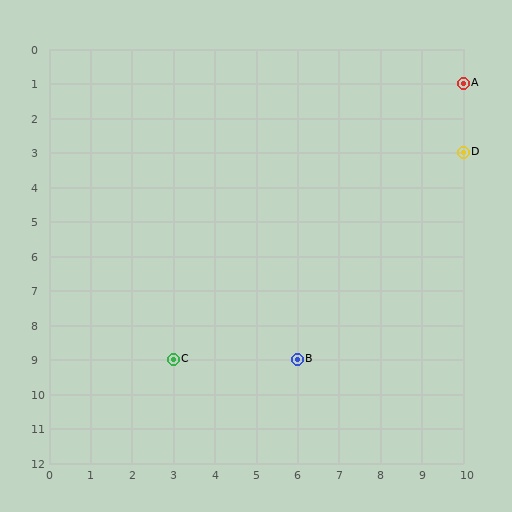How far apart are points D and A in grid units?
Points D and A are 2 rows apart.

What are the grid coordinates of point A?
Point A is at grid coordinates (10, 1).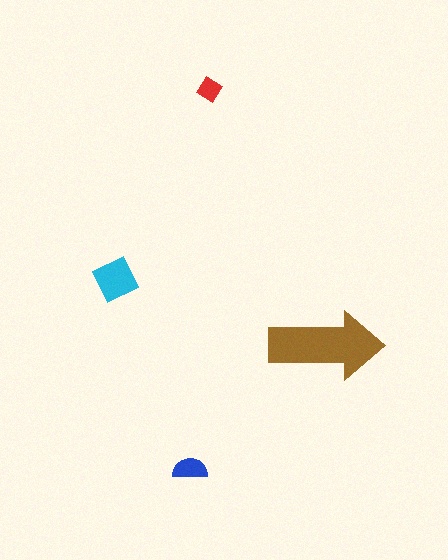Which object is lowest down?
The blue semicircle is bottommost.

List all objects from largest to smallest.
The brown arrow, the cyan square, the blue semicircle, the red diamond.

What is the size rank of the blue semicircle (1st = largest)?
3rd.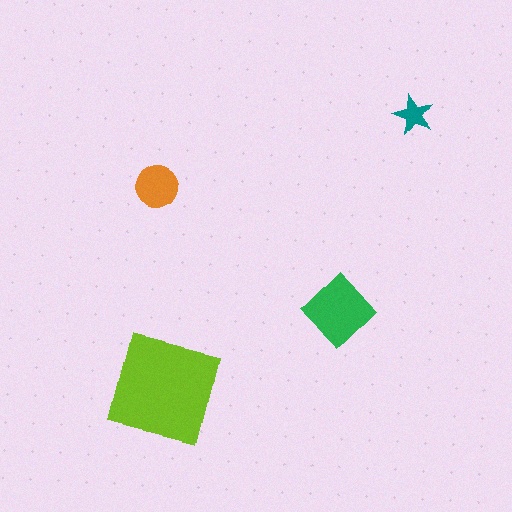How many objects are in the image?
There are 4 objects in the image.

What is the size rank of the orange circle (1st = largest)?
3rd.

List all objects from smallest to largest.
The teal star, the orange circle, the green diamond, the lime square.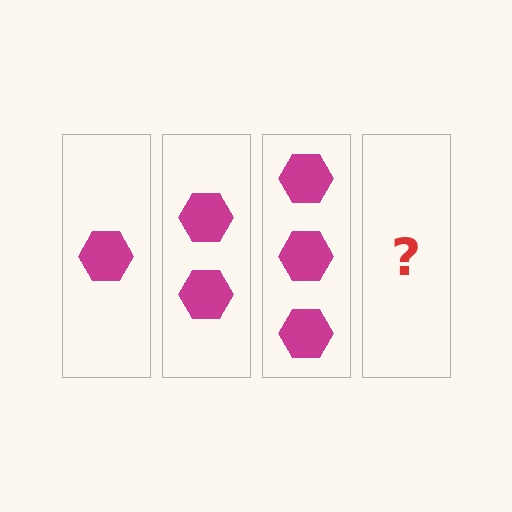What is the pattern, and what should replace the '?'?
The pattern is that each step adds one more hexagon. The '?' should be 4 hexagons.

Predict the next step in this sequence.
The next step is 4 hexagons.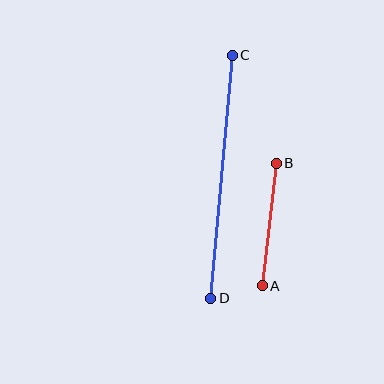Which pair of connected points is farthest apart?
Points C and D are farthest apart.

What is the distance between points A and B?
The distance is approximately 123 pixels.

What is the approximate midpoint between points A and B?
The midpoint is at approximately (269, 224) pixels.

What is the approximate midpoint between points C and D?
The midpoint is at approximately (222, 177) pixels.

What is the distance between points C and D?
The distance is approximately 244 pixels.